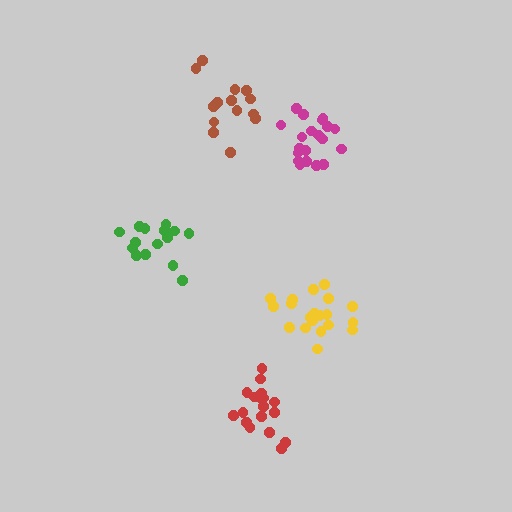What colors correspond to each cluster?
The clusters are colored: magenta, red, yellow, brown, green.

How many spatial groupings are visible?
There are 5 spatial groupings.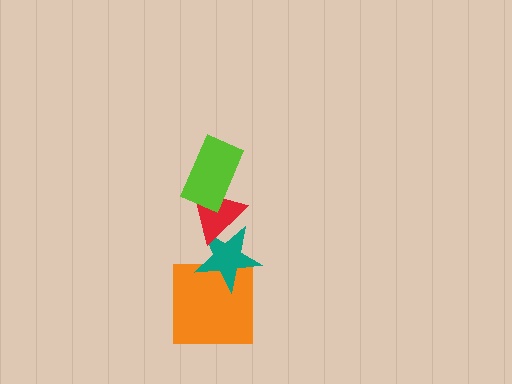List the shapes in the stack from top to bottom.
From top to bottom: the lime rectangle, the red triangle, the teal star, the orange square.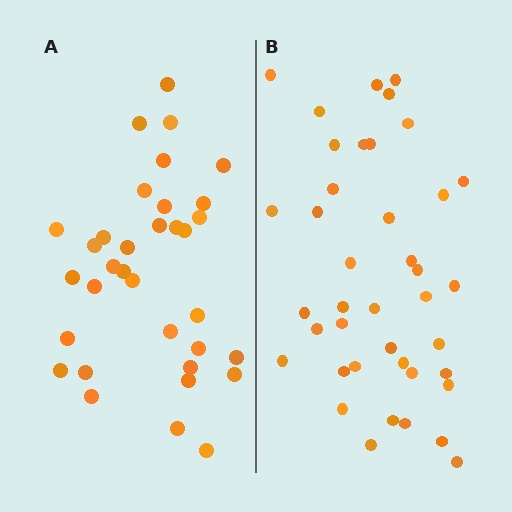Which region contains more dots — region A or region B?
Region B (the right region) has more dots.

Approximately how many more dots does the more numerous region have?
Region B has about 6 more dots than region A.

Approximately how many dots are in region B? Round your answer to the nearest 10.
About 40 dots.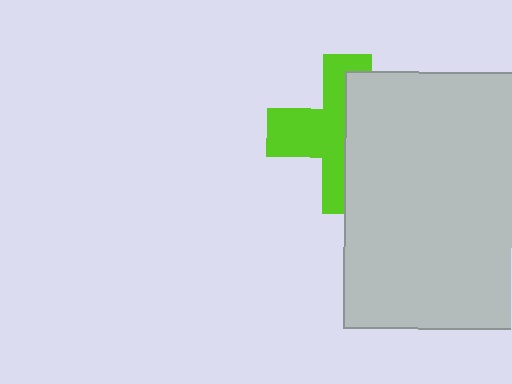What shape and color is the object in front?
The object in front is a light gray rectangle.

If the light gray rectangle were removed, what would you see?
You would see the complete lime cross.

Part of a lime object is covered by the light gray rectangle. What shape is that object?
It is a cross.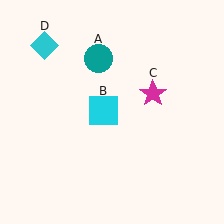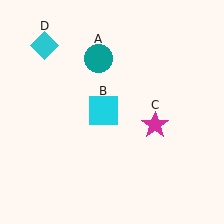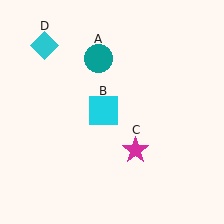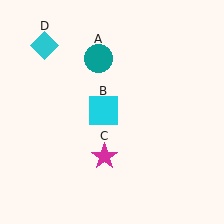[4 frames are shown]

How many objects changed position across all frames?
1 object changed position: magenta star (object C).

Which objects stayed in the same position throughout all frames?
Teal circle (object A) and cyan square (object B) and cyan diamond (object D) remained stationary.